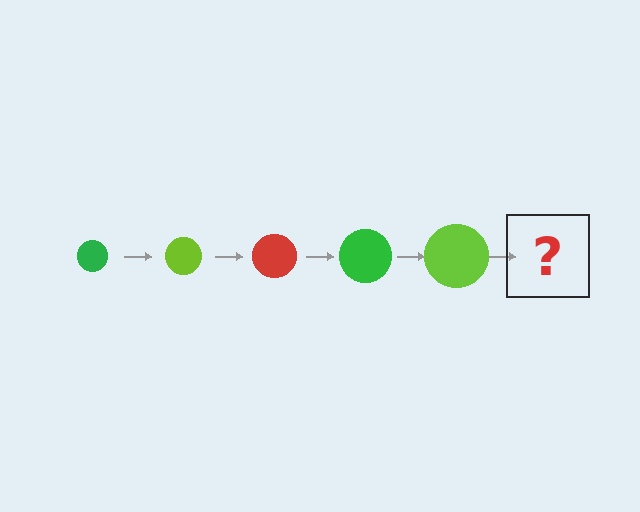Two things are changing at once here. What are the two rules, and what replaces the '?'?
The two rules are that the circle grows larger each step and the color cycles through green, lime, and red. The '?' should be a red circle, larger than the previous one.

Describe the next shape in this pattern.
It should be a red circle, larger than the previous one.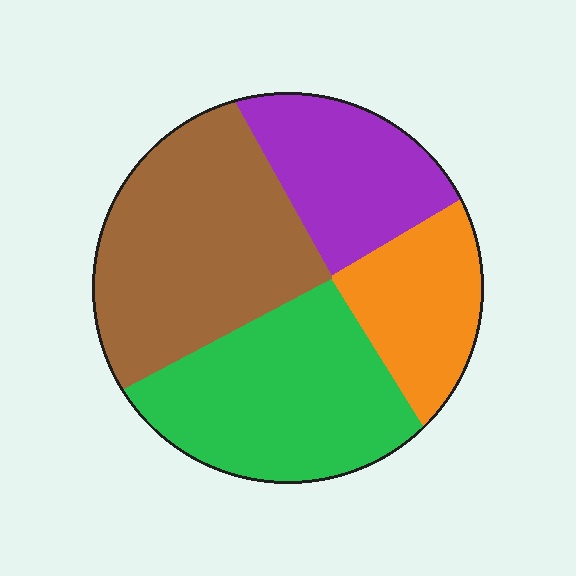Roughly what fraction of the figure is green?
Green takes up between a sixth and a third of the figure.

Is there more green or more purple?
Green.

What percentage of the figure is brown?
Brown covers around 35% of the figure.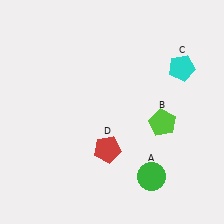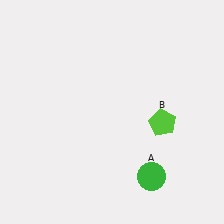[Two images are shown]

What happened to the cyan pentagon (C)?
The cyan pentagon (C) was removed in Image 2. It was in the top-right area of Image 1.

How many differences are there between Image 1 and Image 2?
There are 2 differences between the two images.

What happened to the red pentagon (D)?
The red pentagon (D) was removed in Image 2. It was in the bottom-left area of Image 1.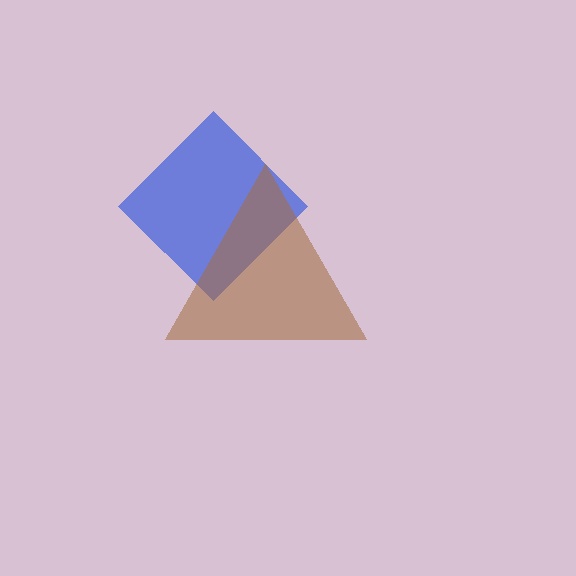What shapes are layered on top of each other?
The layered shapes are: a blue diamond, a brown triangle.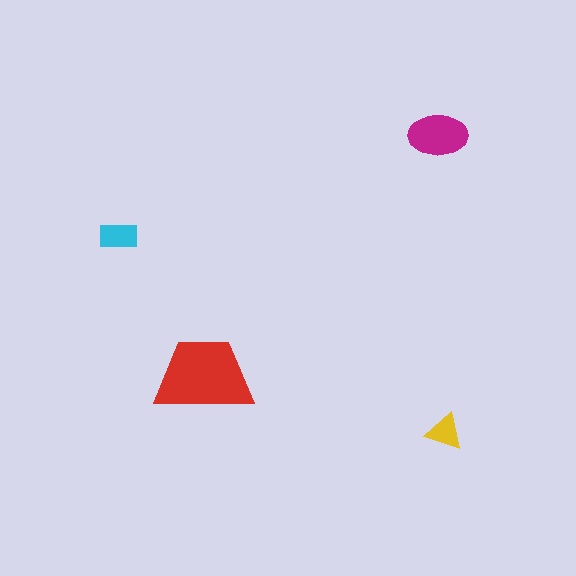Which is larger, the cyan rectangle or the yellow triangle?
The cyan rectangle.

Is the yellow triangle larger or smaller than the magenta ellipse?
Smaller.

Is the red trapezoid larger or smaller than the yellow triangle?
Larger.